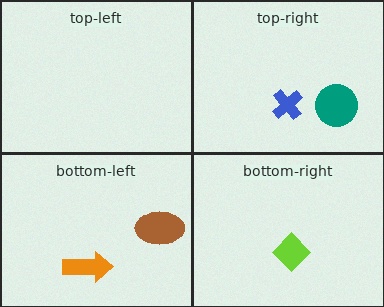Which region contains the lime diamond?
The bottom-right region.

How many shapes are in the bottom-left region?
2.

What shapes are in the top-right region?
The blue cross, the teal circle.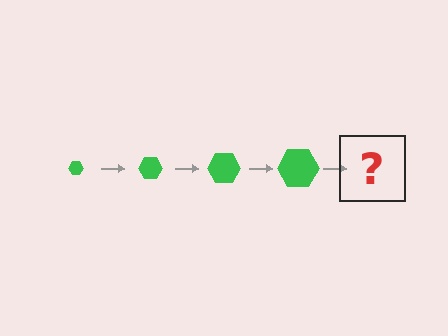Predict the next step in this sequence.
The next step is a green hexagon, larger than the previous one.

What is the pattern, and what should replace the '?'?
The pattern is that the hexagon gets progressively larger each step. The '?' should be a green hexagon, larger than the previous one.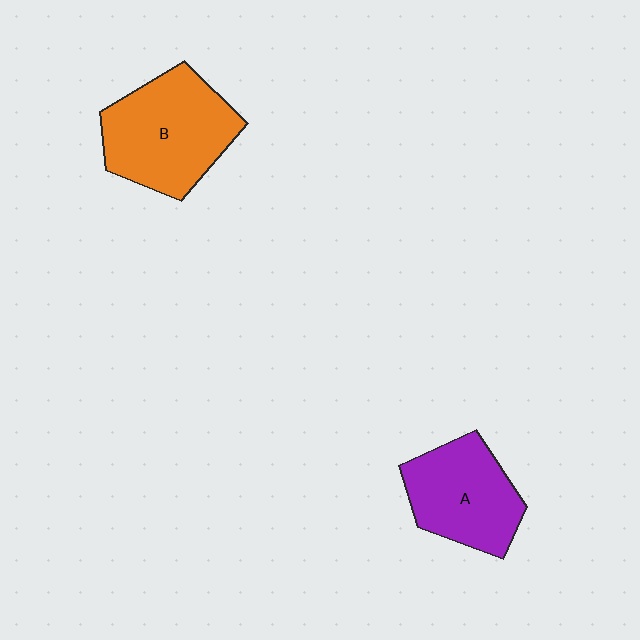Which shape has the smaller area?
Shape A (purple).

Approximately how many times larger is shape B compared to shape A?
Approximately 1.3 times.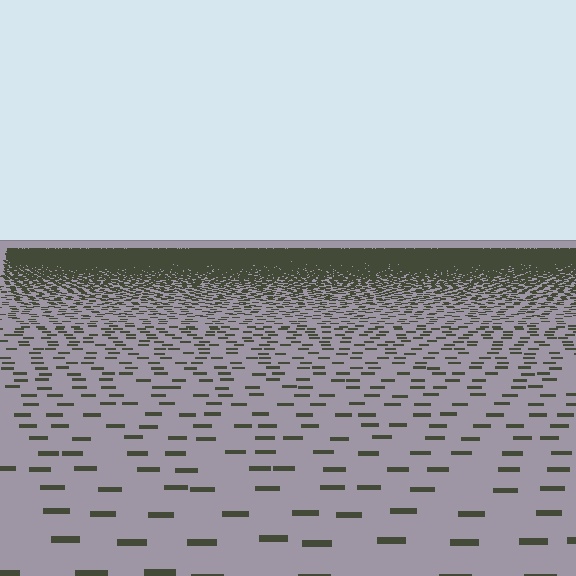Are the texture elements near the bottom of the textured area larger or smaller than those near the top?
Larger. Near the bottom, elements are closer to the viewer and appear at a bigger on-screen size.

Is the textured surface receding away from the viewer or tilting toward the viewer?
The surface is receding away from the viewer. Texture elements get smaller and denser toward the top.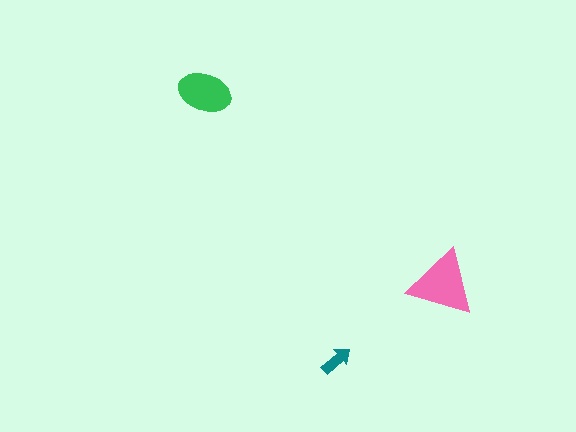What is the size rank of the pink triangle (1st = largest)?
1st.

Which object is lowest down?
The teal arrow is bottommost.